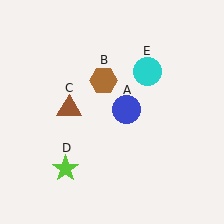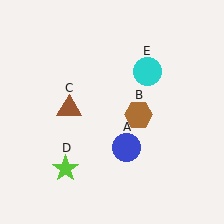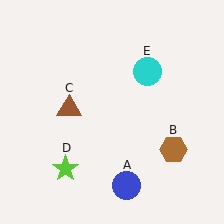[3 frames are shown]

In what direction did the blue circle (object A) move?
The blue circle (object A) moved down.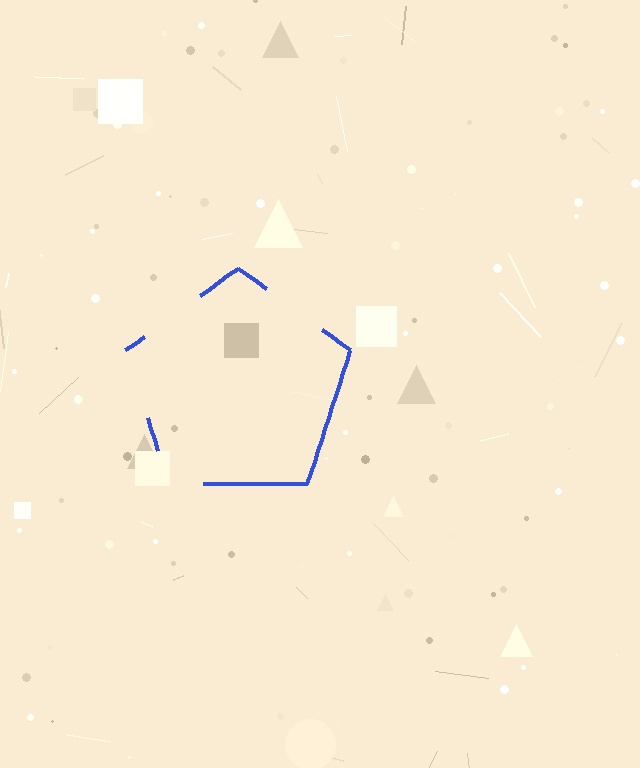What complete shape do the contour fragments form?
The contour fragments form a pentagon.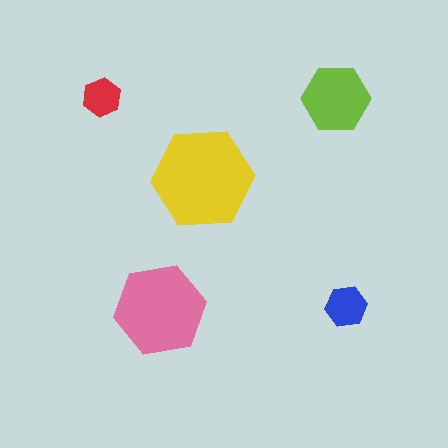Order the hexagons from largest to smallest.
the yellow one, the pink one, the lime one, the blue one, the red one.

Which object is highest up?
The red hexagon is topmost.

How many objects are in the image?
There are 5 objects in the image.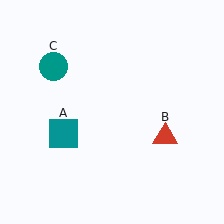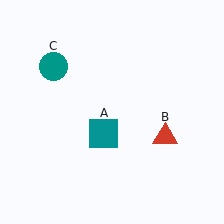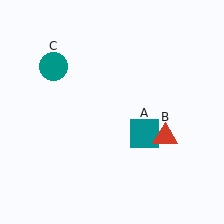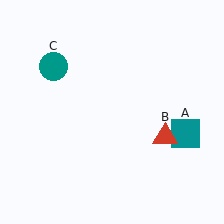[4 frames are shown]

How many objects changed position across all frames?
1 object changed position: teal square (object A).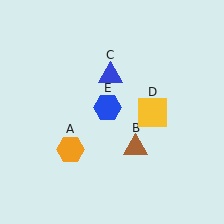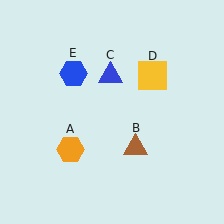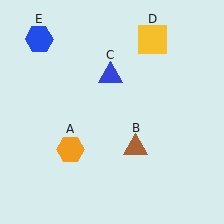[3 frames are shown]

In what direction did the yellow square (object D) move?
The yellow square (object D) moved up.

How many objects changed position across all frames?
2 objects changed position: yellow square (object D), blue hexagon (object E).